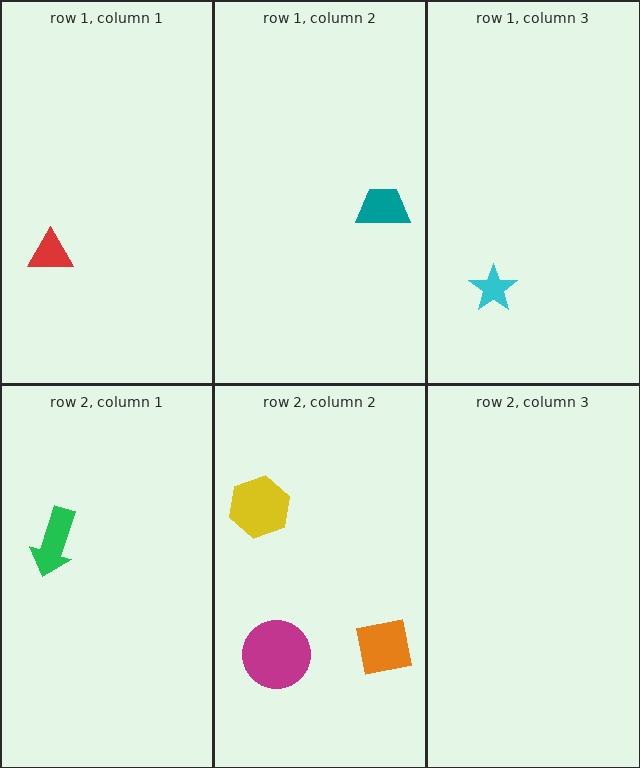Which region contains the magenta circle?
The row 2, column 2 region.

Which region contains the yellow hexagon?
The row 2, column 2 region.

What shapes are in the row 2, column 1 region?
The green arrow.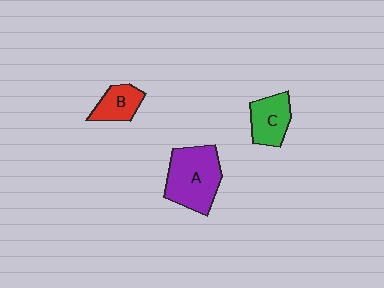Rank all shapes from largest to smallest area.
From largest to smallest: A (purple), C (green), B (red).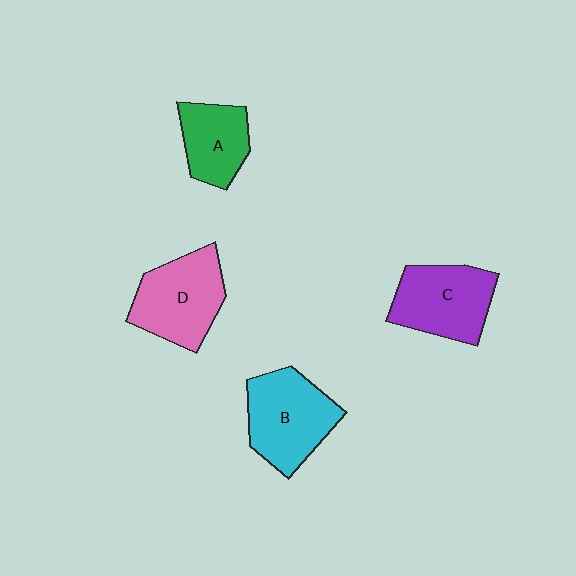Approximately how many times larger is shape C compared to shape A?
Approximately 1.3 times.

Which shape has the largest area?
Shape B (cyan).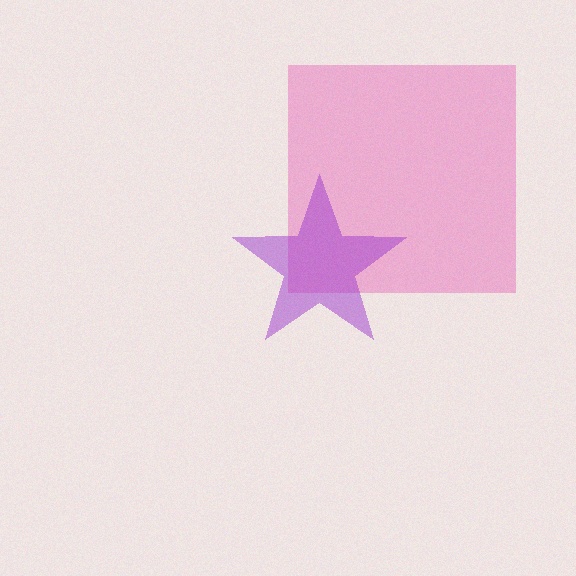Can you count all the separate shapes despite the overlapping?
Yes, there are 2 separate shapes.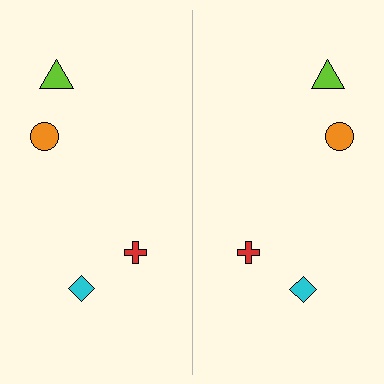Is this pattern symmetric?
Yes, this pattern has bilateral (reflection) symmetry.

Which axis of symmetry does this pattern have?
The pattern has a vertical axis of symmetry running through the center of the image.